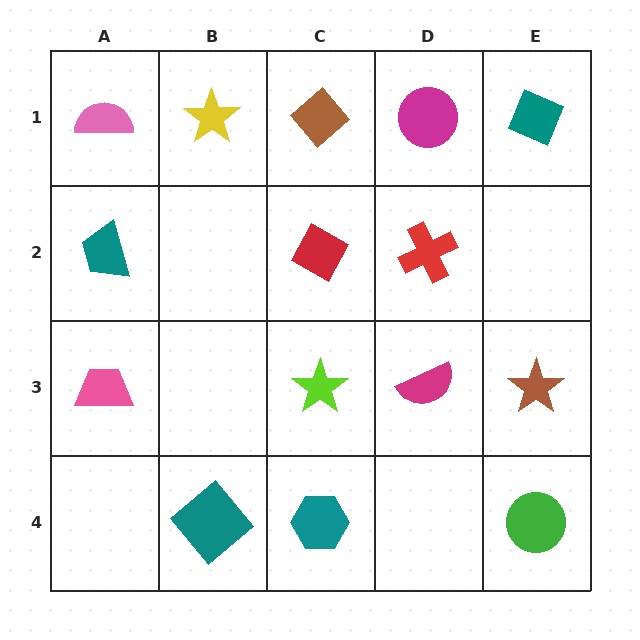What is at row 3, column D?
A magenta semicircle.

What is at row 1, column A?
A pink semicircle.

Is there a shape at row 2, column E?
No, that cell is empty.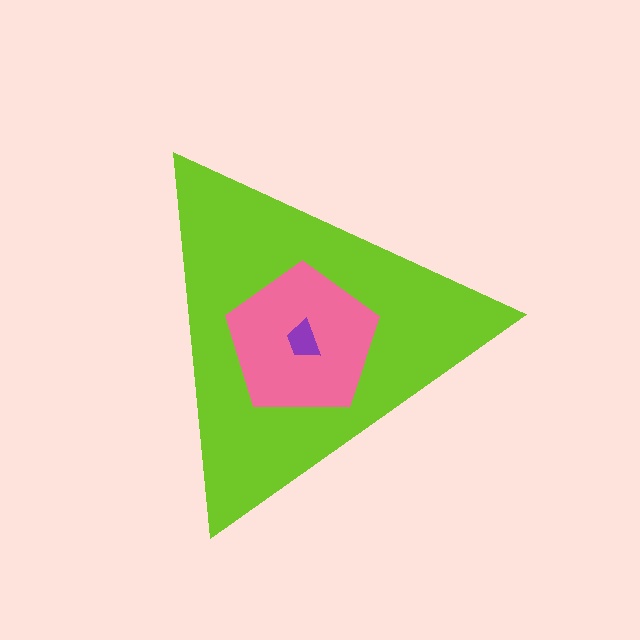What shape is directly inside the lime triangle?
The pink pentagon.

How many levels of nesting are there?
3.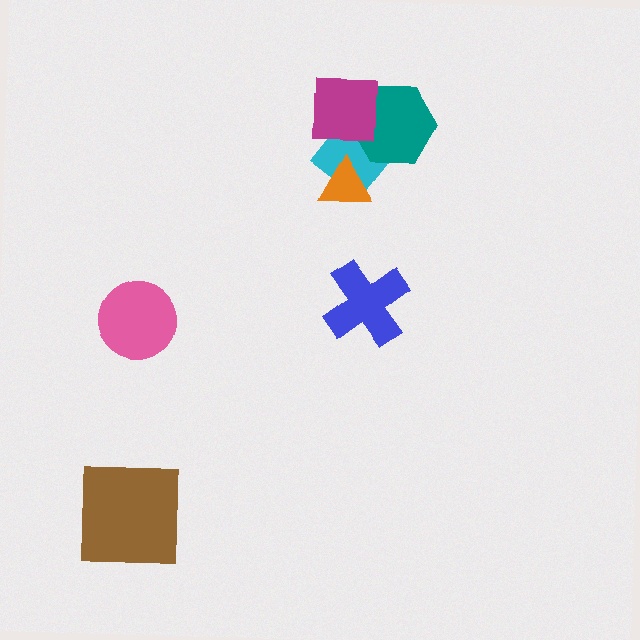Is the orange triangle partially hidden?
No, no other shape covers it.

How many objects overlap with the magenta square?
2 objects overlap with the magenta square.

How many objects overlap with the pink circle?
0 objects overlap with the pink circle.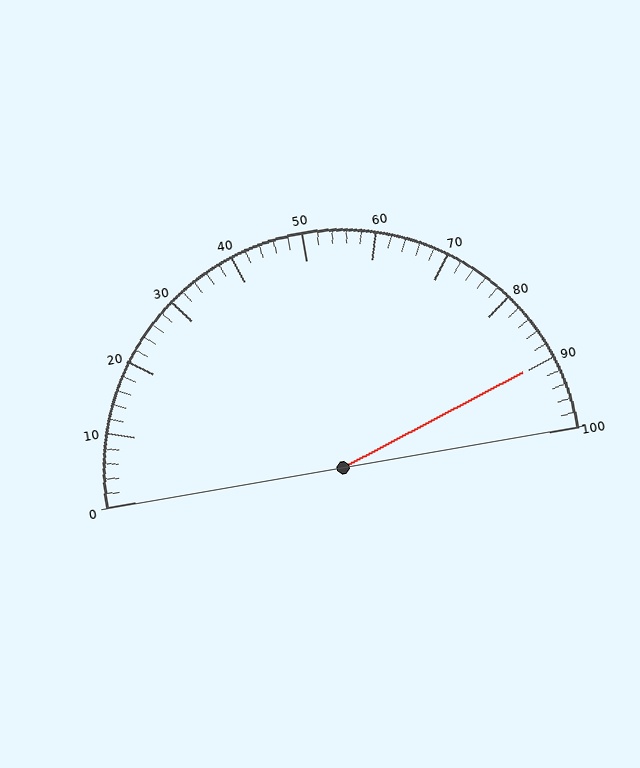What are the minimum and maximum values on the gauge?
The gauge ranges from 0 to 100.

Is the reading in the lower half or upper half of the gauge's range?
The reading is in the upper half of the range (0 to 100).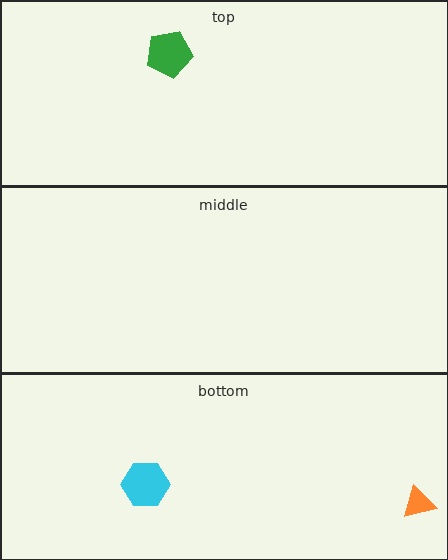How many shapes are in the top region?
1.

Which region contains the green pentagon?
The top region.